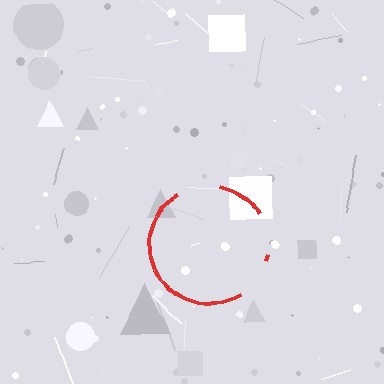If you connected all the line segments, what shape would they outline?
They would outline a circle.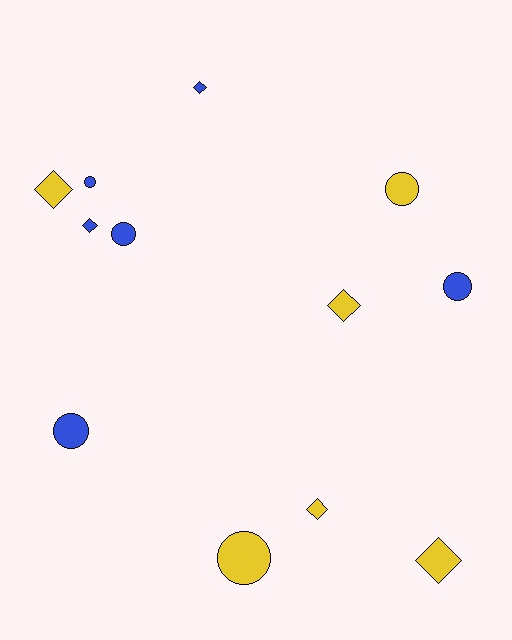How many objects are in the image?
There are 12 objects.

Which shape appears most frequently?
Circle, with 6 objects.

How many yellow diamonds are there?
There are 4 yellow diamonds.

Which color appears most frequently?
Blue, with 6 objects.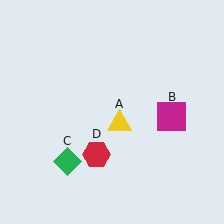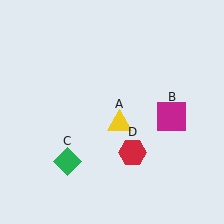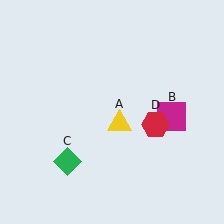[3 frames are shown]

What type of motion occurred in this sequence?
The red hexagon (object D) rotated counterclockwise around the center of the scene.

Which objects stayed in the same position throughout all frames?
Yellow triangle (object A) and magenta square (object B) and green diamond (object C) remained stationary.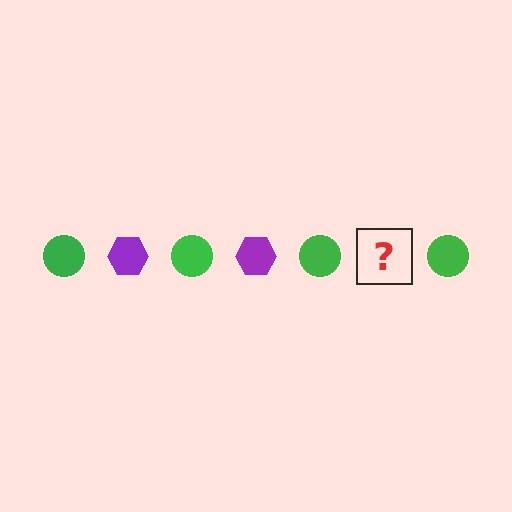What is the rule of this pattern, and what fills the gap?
The rule is that the pattern alternates between green circle and purple hexagon. The gap should be filled with a purple hexagon.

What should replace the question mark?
The question mark should be replaced with a purple hexagon.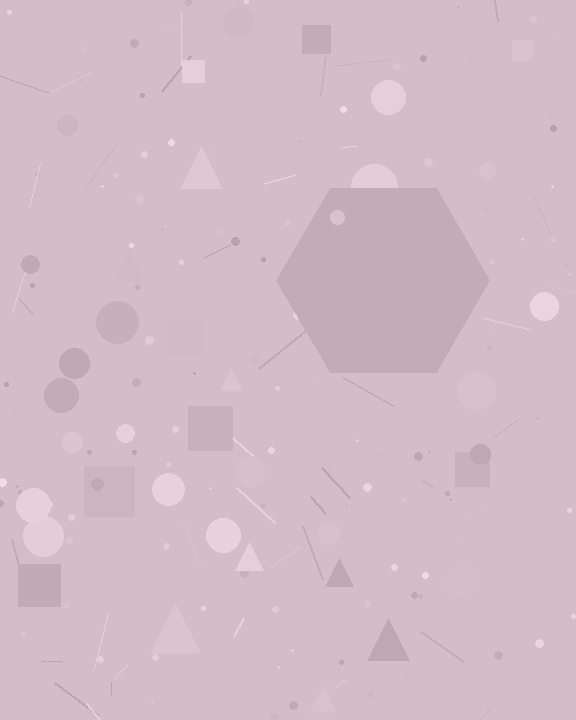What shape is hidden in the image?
A hexagon is hidden in the image.